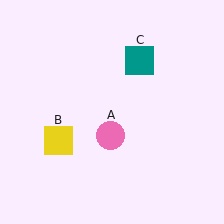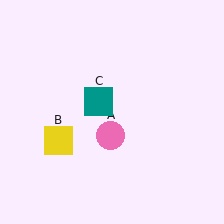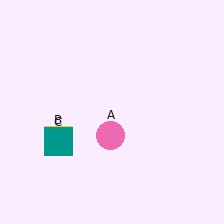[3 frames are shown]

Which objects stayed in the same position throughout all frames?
Pink circle (object A) and yellow square (object B) remained stationary.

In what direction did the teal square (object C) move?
The teal square (object C) moved down and to the left.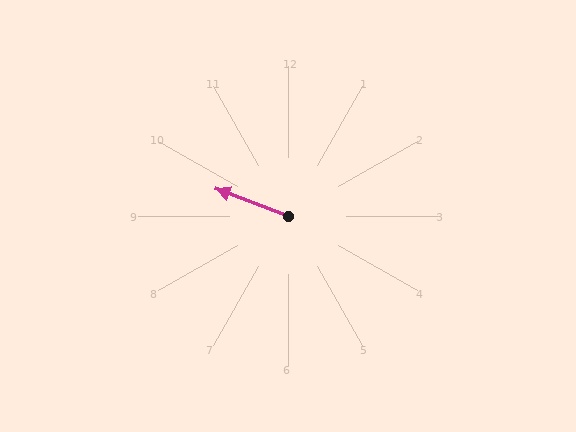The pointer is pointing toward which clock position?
Roughly 10 o'clock.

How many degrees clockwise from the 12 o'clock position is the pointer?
Approximately 291 degrees.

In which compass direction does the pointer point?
West.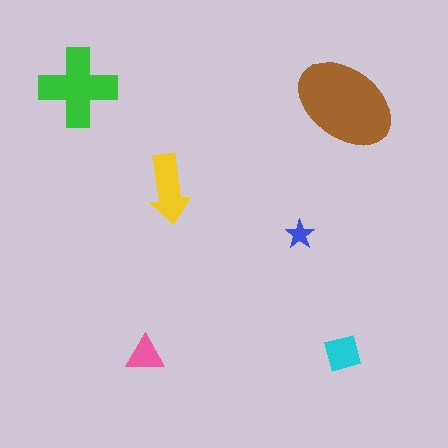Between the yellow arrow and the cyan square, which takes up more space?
The yellow arrow.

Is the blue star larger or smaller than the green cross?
Smaller.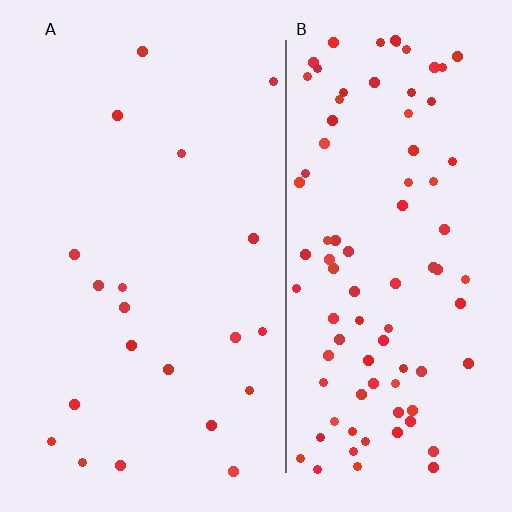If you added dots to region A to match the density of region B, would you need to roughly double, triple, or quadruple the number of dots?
Approximately quadruple.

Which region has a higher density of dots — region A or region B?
B (the right).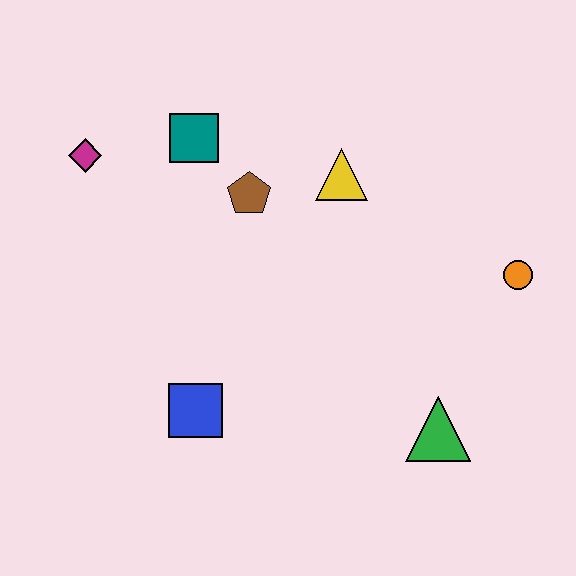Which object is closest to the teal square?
The brown pentagon is closest to the teal square.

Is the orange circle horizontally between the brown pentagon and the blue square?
No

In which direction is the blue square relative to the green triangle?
The blue square is to the left of the green triangle.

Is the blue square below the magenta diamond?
Yes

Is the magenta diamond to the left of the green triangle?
Yes